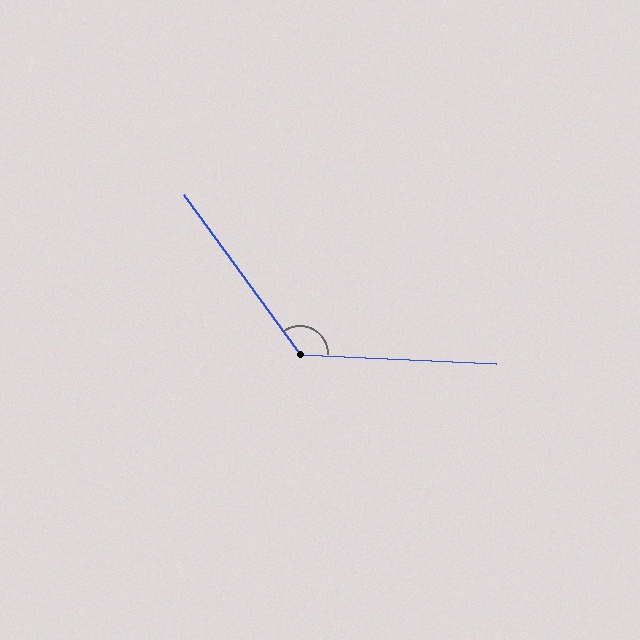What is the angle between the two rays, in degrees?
Approximately 129 degrees.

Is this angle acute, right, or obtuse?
It is obtuse.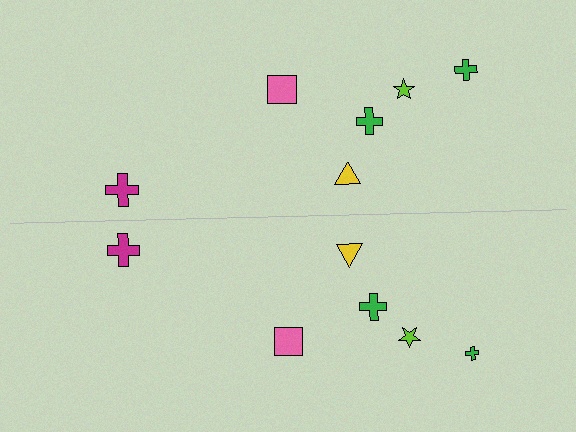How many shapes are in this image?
There are 12 shapes in this image.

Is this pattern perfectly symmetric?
No, the pattern is not perfectly symmetric. The green cross on the bottom side has a different size than its mirror counterpart.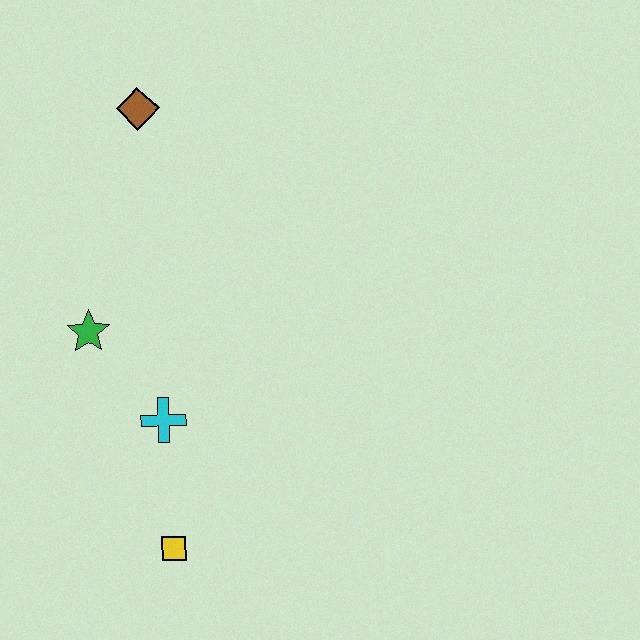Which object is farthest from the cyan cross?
The brown diamond is farthest from the cyan cross.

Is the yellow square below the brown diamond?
Yes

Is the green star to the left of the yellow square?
Yes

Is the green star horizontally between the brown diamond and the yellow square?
No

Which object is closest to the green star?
The cyan cross is closest to the green star.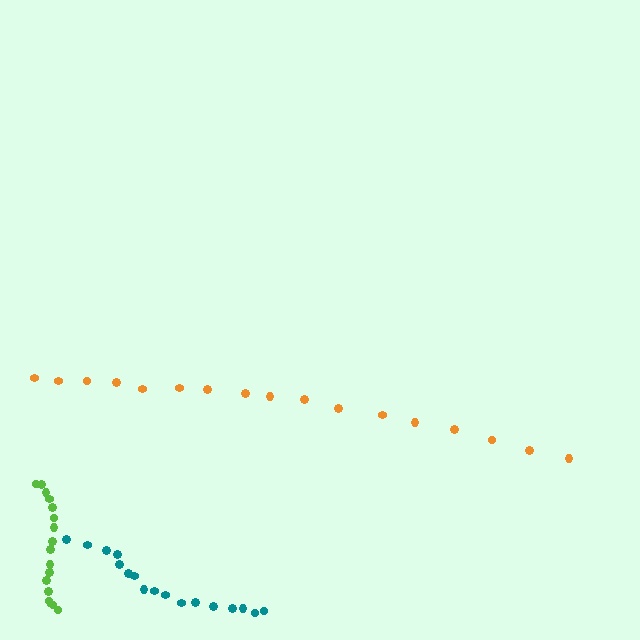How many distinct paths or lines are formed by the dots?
There are 3 distinct paths.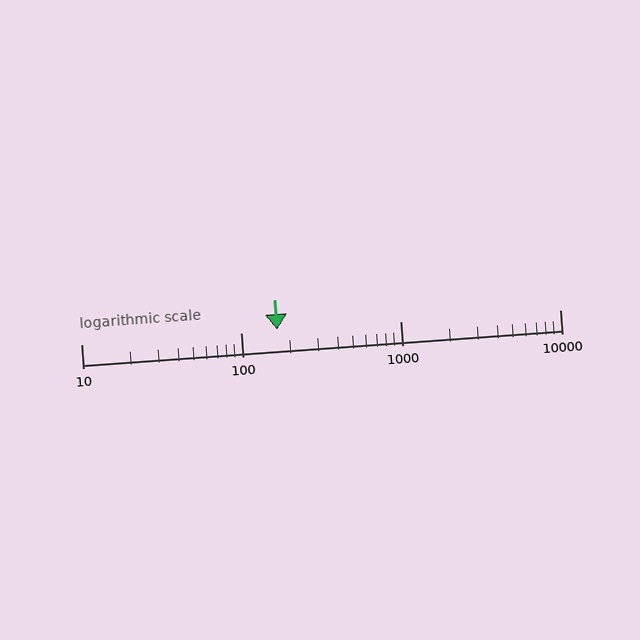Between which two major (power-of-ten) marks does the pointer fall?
The pointer is between 100 and 1000.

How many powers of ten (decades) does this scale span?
The scale spans 3 decades, from 10 to 10000.